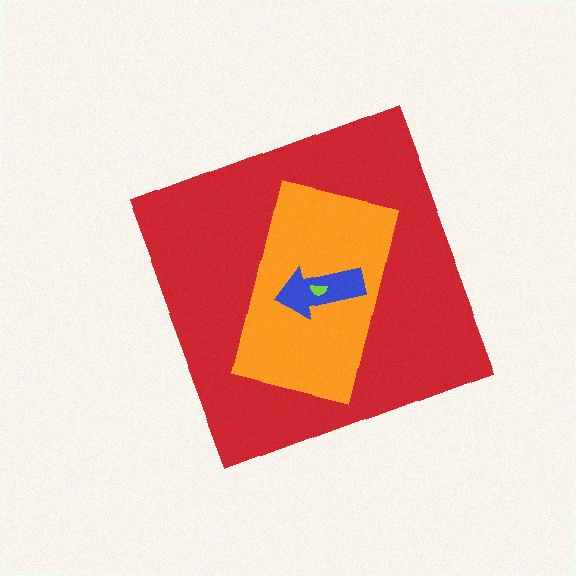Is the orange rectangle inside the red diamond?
Yes.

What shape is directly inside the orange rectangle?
The blue arrow.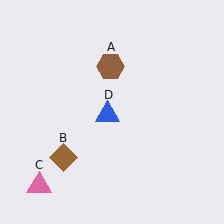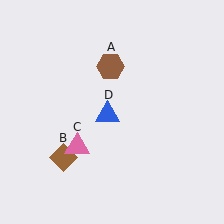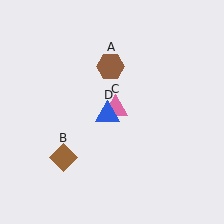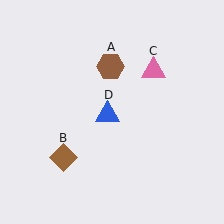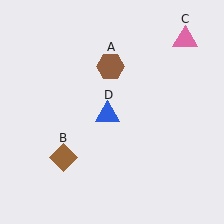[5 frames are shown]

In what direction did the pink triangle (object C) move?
The pink triangle (object C) moved up and to the right.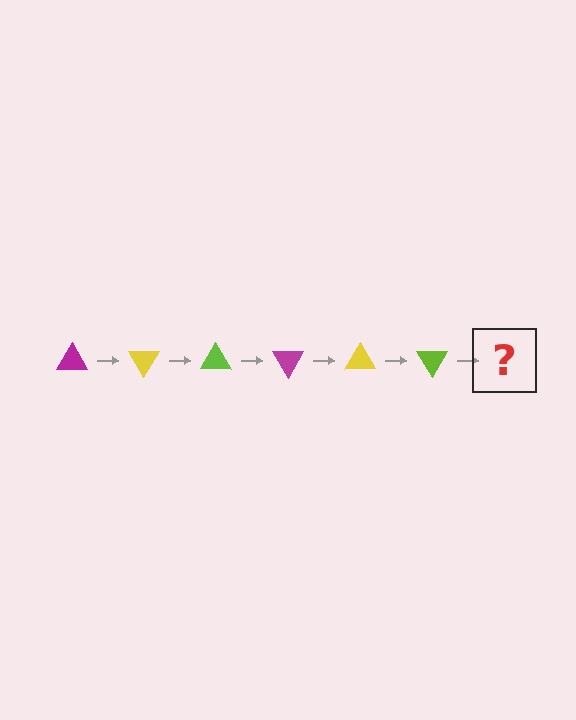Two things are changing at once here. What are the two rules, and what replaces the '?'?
The two rules are that it rotates 60 degrees each step and the color cycles through magenta, yellow, and lime. The '?' should be a magenta triangle, rotated 360 degrees from the start.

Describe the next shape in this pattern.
It should be a magenta triangle, rotated 360 degrees from the start.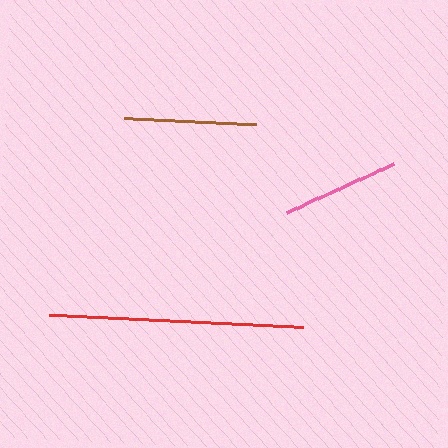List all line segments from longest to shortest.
From longest to shortest: red, brown, pink.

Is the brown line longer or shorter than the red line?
The red line is longer than the brown line.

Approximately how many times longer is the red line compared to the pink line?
The red line is approximately 2.1 times the length of the pink line.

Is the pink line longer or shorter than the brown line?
The brown line is longer than the pink line.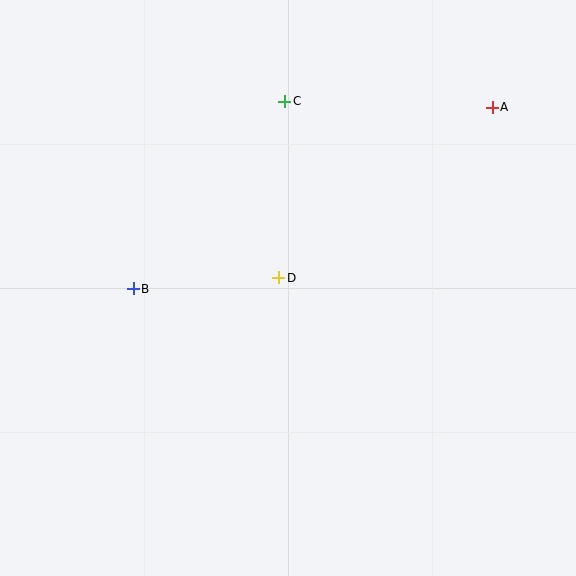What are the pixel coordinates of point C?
Point C is at (285, 101).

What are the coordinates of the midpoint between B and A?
The midpoint between B and A is at (313, 198).